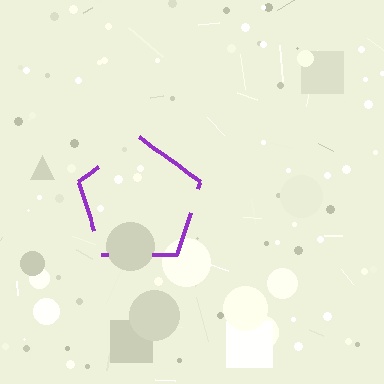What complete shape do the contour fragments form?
The contour fragments form a pentagon.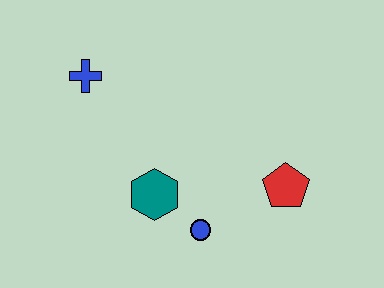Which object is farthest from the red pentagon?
The blue cross is farthest from the red pentagon.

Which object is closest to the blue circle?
The teal hexagon is closest to the blue circle.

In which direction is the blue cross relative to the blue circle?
The blue cross is above the blue circle.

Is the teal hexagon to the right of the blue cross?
Yes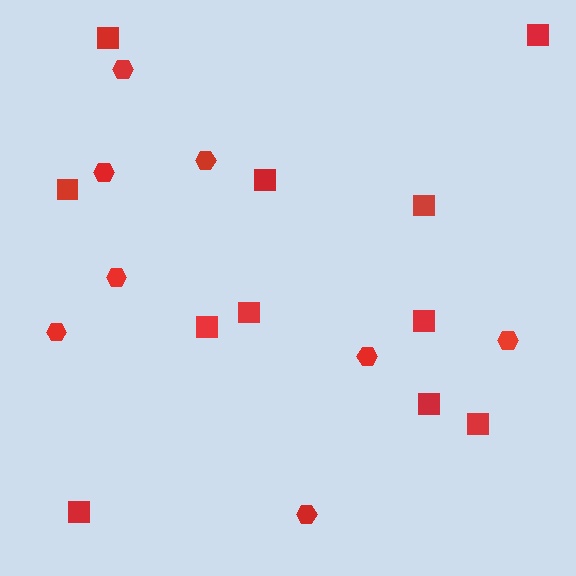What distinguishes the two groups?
There are 2 groups: one group of hexagons (8) and one group of squares (11).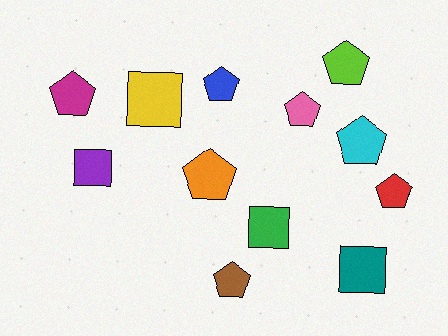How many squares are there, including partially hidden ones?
There are 4 squares.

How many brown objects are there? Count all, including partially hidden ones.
There is 1 brown object.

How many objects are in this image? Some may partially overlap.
There are 12 objects.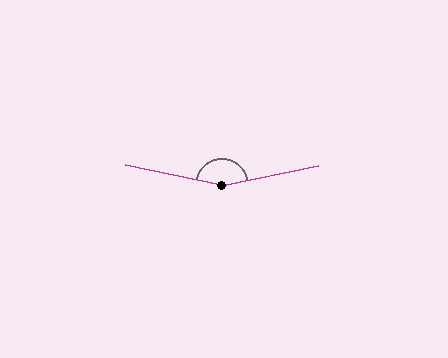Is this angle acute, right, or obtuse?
It is obtuse.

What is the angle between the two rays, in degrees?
Approximately 157 degrees.